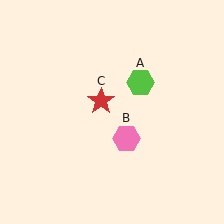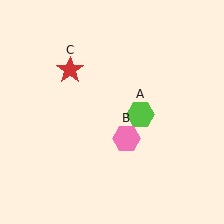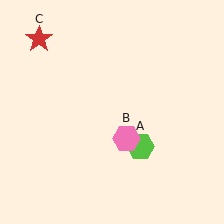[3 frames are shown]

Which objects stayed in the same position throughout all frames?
Pink hexagon (object B) remained stationary.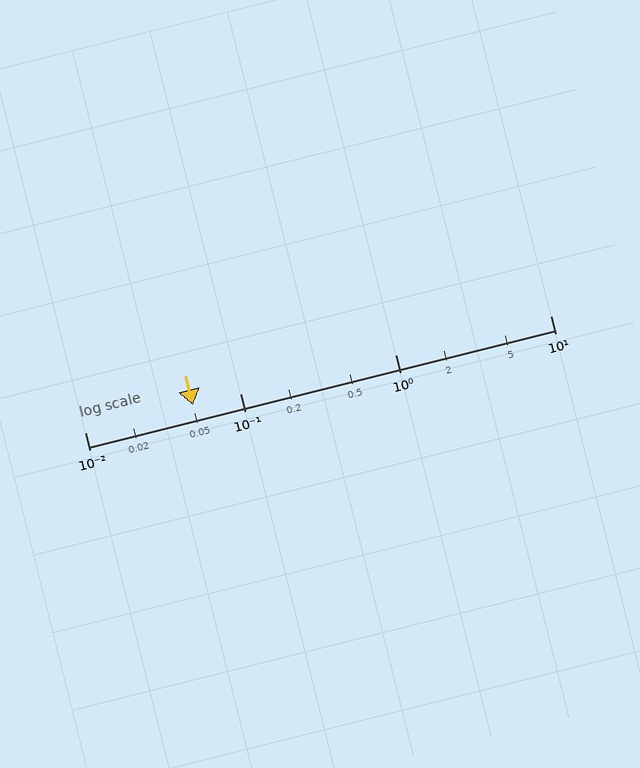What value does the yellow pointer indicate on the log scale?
The pointer indicates approximately 0.05.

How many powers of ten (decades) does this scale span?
The scale spans 3 decades, from 0.01 to 10.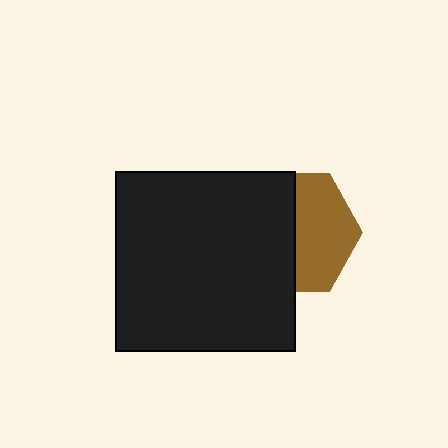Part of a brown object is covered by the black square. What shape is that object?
It is a hexagon.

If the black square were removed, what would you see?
You would see the complete brown hexagon.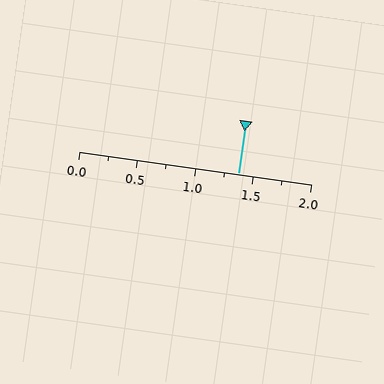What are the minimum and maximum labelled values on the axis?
The axis runs from 0.0 to 2.0.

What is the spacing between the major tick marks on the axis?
The major ticks are spaced 0.5 apart.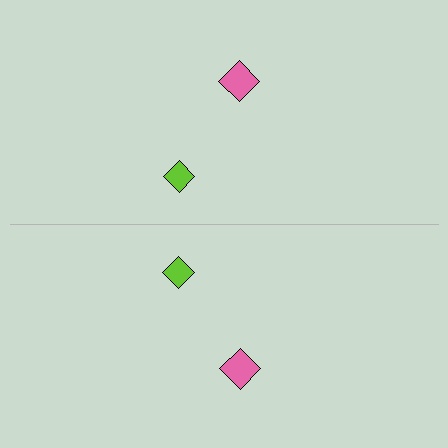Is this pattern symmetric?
Yes, this pattern has bilateral (reflection) symmetry.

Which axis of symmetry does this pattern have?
The pattern has a horizontal axis of symmetry running through the center of the image.